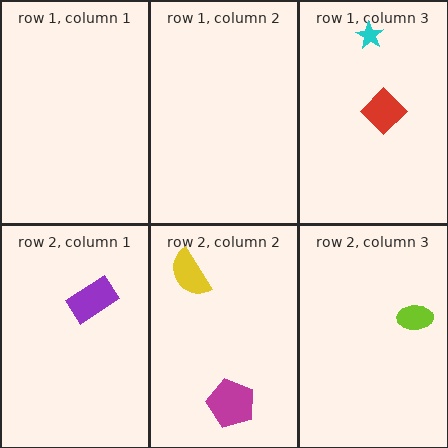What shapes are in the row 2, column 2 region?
The magenta pentagon, the yellow semicircle.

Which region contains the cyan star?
The row 1, column 3 region.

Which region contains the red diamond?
The row 1, column 3 region.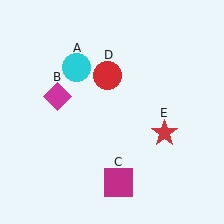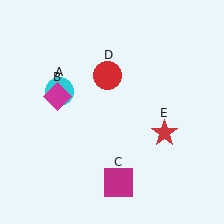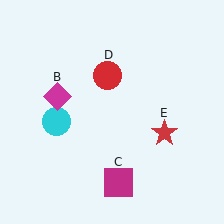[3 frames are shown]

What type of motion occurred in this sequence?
The cyan circle (object A) rotated counterclockwise around the center of the scene.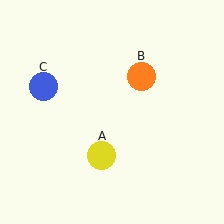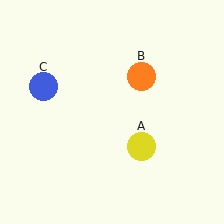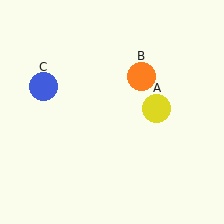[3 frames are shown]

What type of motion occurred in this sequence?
The yellow circle (object A) rotated counterclockwise around the center of the scene.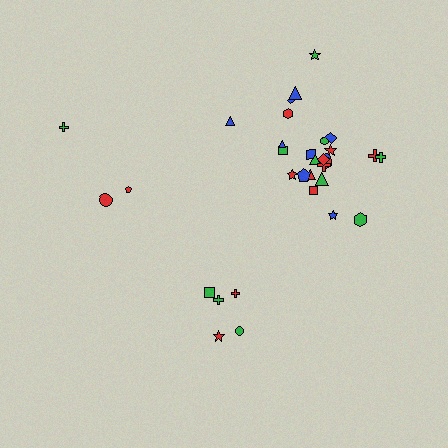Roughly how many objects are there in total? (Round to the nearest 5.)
Roughly 35 objects in total.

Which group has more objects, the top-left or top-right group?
The top-right group.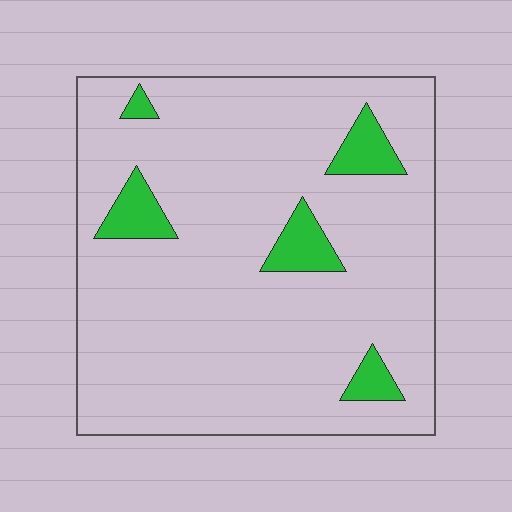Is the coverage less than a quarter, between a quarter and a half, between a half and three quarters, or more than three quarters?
Less than a quarter.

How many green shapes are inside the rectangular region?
5.